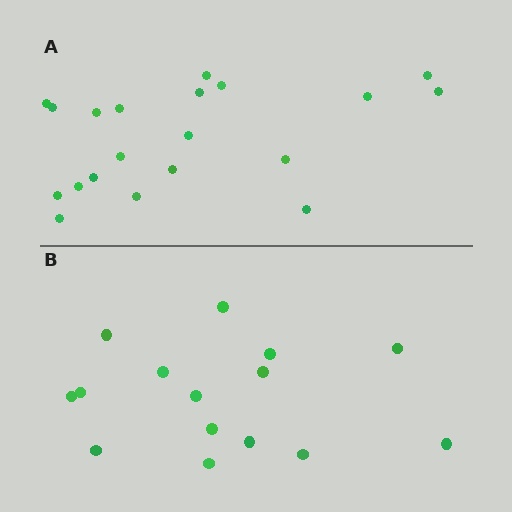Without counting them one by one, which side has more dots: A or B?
Region A (the top region) has more dots.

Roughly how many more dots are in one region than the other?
Region A has about 5 more dots than region B.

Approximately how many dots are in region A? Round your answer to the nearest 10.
About 20 dots.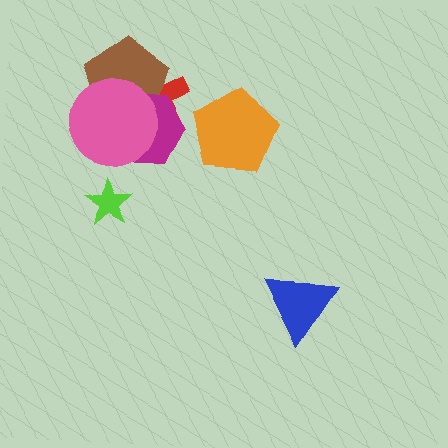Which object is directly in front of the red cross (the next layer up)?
The brown pentagon is directly in front of the red cross.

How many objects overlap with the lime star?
0 objects overlap with the lime star.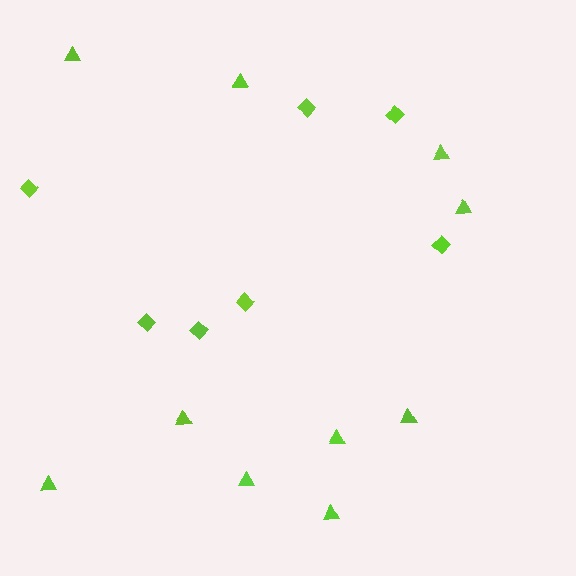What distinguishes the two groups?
There are 2 groups: one group of diamonds (7) and one group of triangles (10).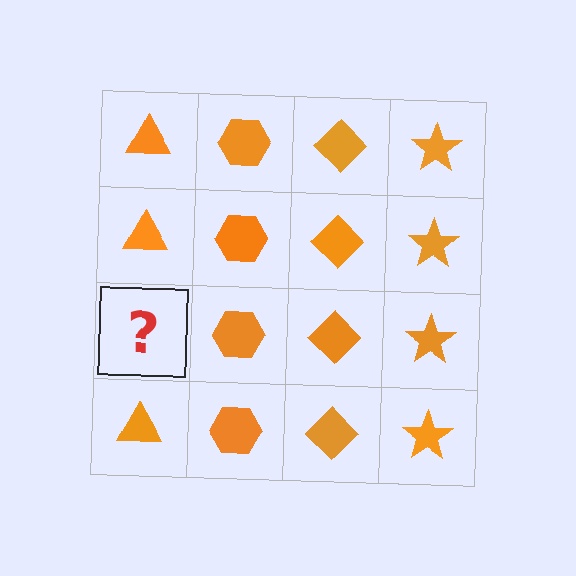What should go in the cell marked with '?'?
The missing cell should contain an orange triangle.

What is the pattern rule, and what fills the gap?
The rule is that each column has a consistent shape. The gap should be filled with an orange triangle.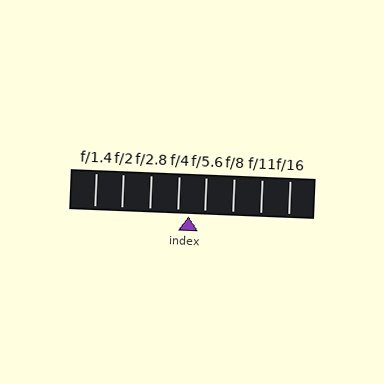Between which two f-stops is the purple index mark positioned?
The index mark is between f/4 and f/5.6.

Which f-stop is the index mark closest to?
The index mark is closest to f/4.